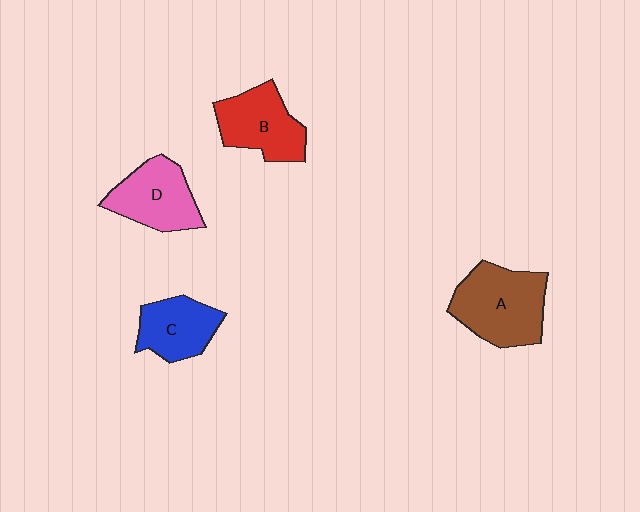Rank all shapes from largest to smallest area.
From largest to smallest: A (brown), B (red), D (pink), C (blue).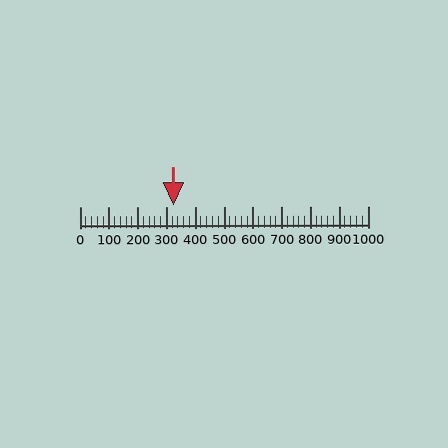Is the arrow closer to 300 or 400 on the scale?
The arrow is closer to 300.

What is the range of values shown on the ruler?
The ruler shows values from 0 to 1000.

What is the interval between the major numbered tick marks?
The major tick marks are spaced 100 units apart.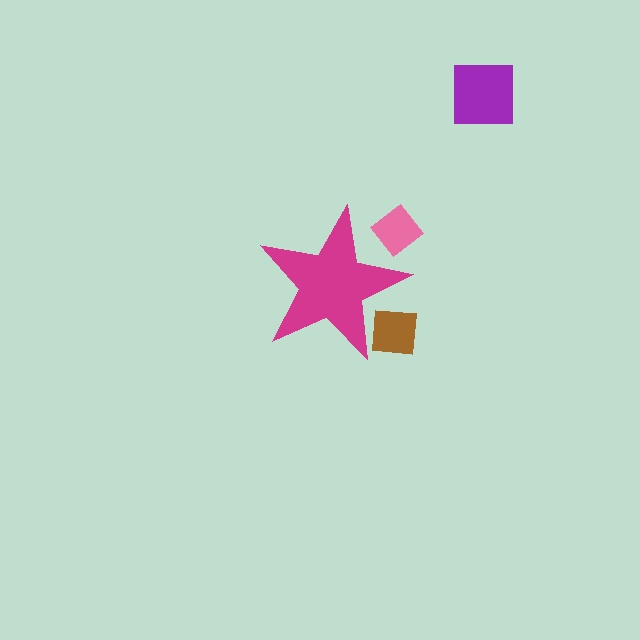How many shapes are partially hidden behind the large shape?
2 shapes are partially hidden.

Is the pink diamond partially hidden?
Yes, the pink diamond is partially hidden behind the magenta star.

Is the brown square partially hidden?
Yes, the brown square is partially hidden behind the magenta star.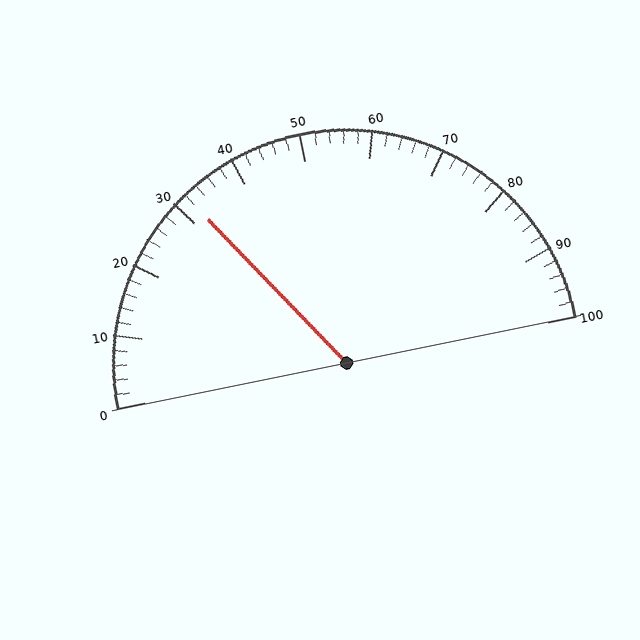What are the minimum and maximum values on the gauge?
The gauge ranges from 0 to 100.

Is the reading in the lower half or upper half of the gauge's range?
The reading is in the lower half of the range (0 to 100).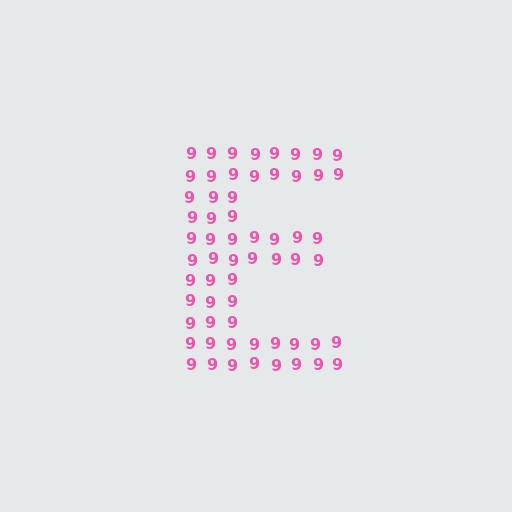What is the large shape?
The large shape is the letter E.